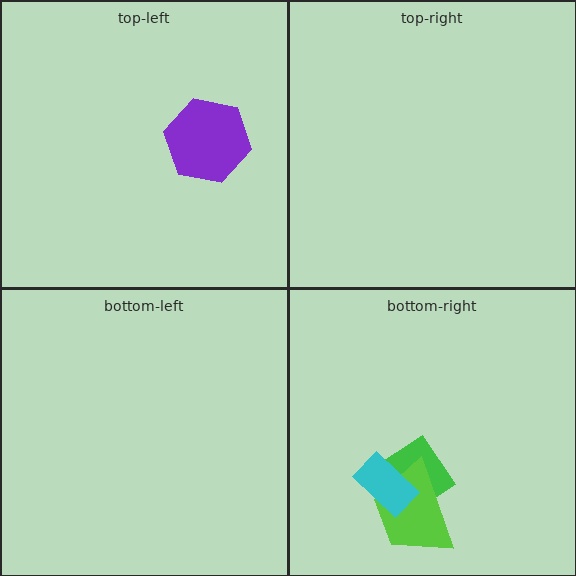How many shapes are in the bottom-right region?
3.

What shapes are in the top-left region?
The purple hexagon.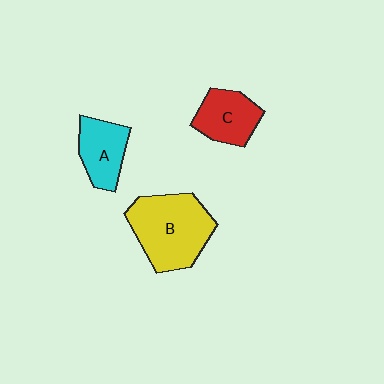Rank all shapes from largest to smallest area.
From largest to smallest: B (yellow), C (red), A (cyan).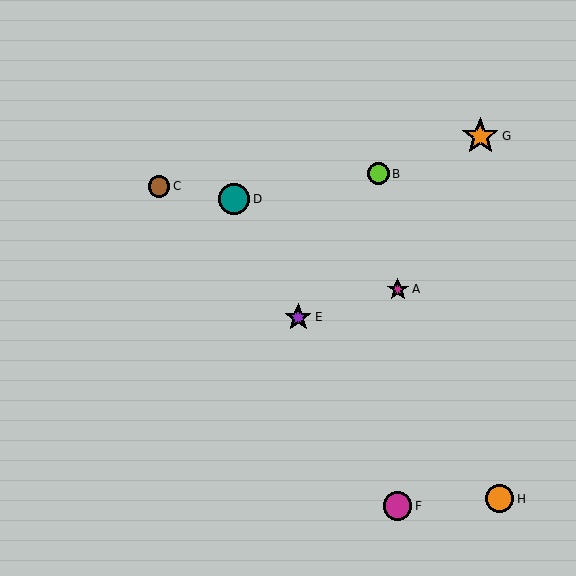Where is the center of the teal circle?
The center of the teal circle is at (234, 199).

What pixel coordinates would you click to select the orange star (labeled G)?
Click at (480, 136) to select the orange star G.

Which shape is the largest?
The orange star (labeled G) is the largest.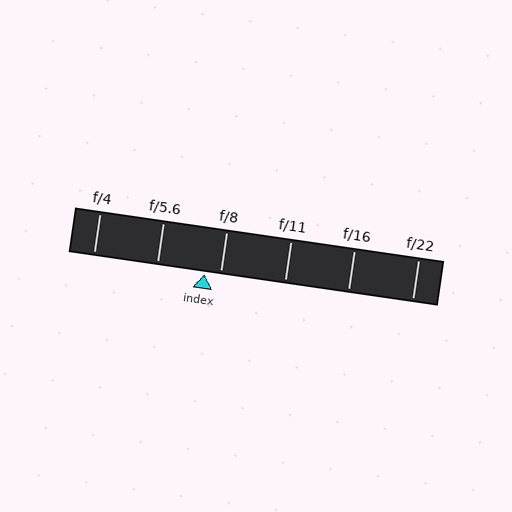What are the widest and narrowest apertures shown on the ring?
The widest aperture shown is f/4 and the narrowest is f/22.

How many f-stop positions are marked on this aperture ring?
There are 6 f-stop positions marked.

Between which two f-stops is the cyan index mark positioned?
The index mark is between f/5.6 and f/8.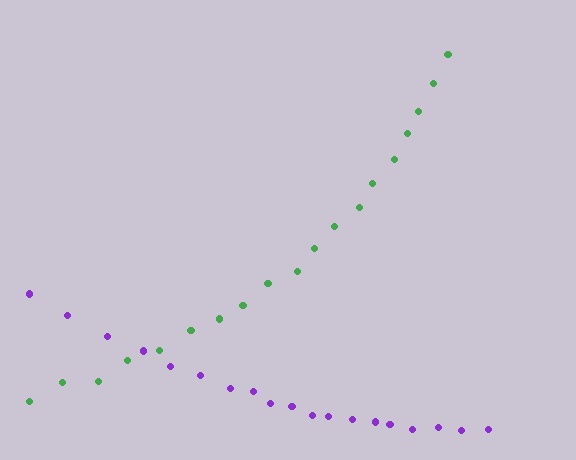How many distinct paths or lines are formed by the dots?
There are 2 distinct paths.